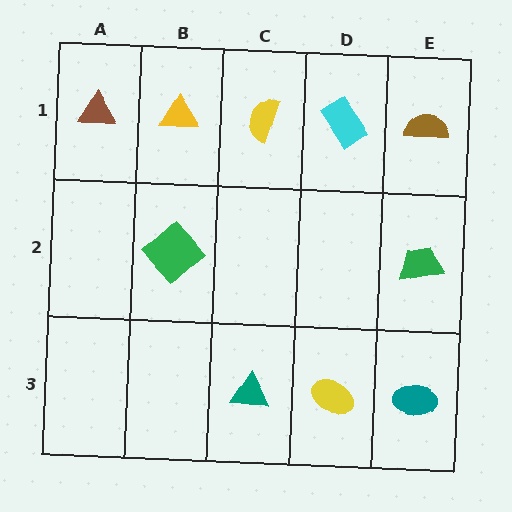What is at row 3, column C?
A teal triangle.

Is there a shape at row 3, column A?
No, that cell is empty.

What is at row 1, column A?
A brown triangle.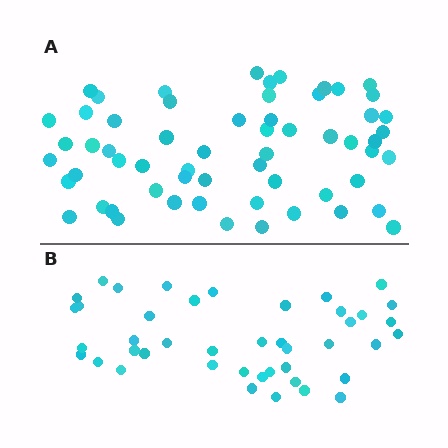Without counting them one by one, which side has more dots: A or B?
Region A (the top region) has more dots.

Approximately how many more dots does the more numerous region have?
Region A has approximately 15 more dots than region B.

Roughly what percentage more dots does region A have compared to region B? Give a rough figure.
About 40% more.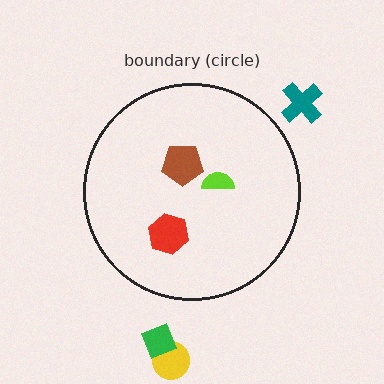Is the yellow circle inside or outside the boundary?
Outside.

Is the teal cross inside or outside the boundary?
Outside.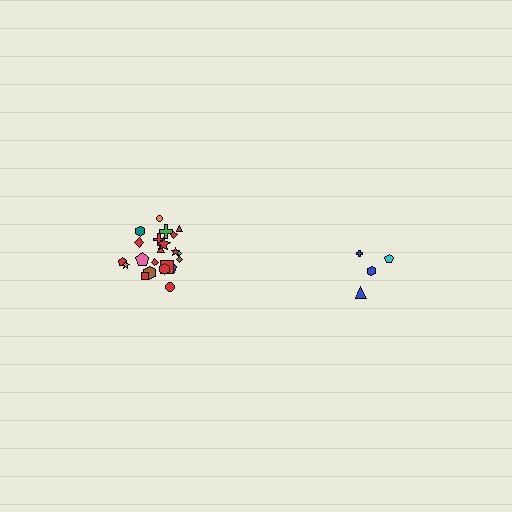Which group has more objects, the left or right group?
The left group.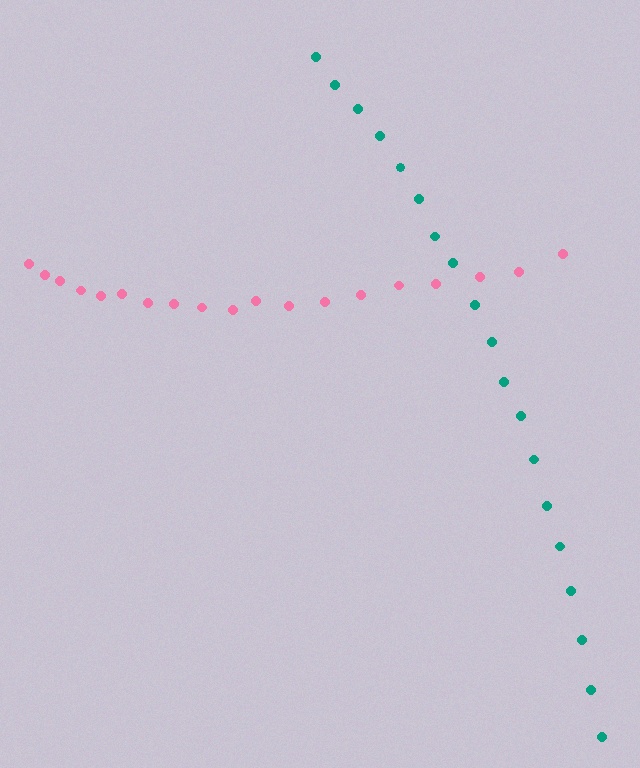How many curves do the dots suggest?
There are 2 distinct paths.